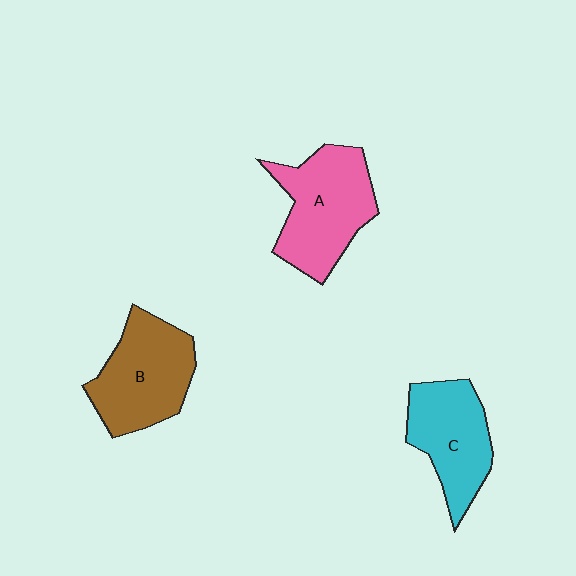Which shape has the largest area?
Shape A (pink).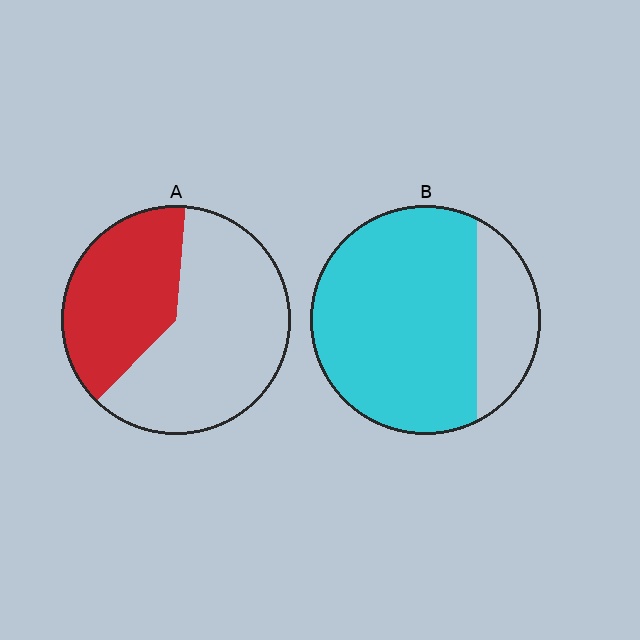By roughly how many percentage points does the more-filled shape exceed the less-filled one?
By roughly 40 percentage points (B over A).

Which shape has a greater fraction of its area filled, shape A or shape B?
Shape B.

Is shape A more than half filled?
No.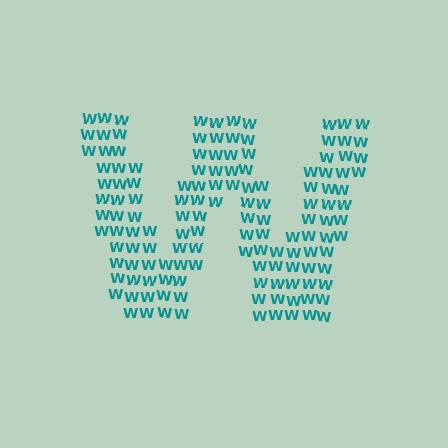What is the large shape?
The large shape is the letter W.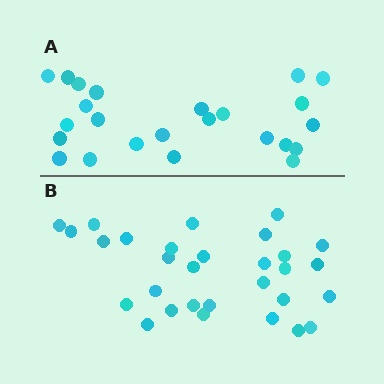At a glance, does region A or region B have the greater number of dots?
Region B (the bottom region) has more dots.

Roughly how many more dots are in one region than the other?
Region B has about 6 more dots than region A.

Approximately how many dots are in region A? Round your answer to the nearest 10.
About 20 dots. (The exact count is 24, which rounds to 20.)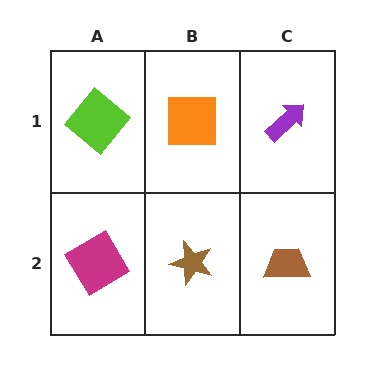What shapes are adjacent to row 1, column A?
A magenta diamond (row 2, column A), an orange square (row 1, column B).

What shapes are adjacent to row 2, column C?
A purple arrow (row 1, column C), a brown star (row 2, column B).